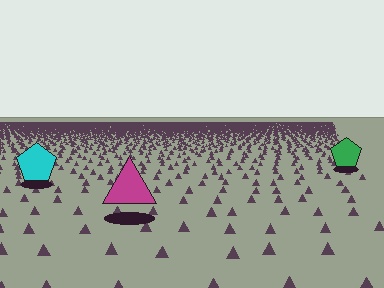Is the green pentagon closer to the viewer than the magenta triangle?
No. The magenta triangle is closer — you can tell from the texture gradient: the ground texture is coarser near it.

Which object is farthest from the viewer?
The green pentagon is farthest from the viewer. It appears smaller and the ground texture around it is denser.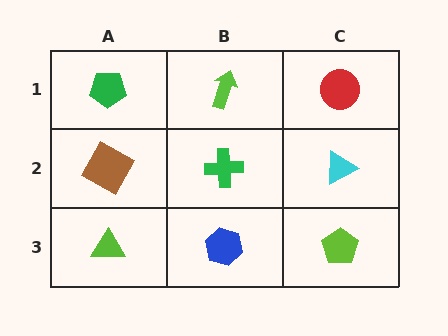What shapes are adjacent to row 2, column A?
A green pentagon (row 1, column A), a lime triangle (row 3, column A), a green cross (row 2, column B).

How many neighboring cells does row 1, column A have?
2.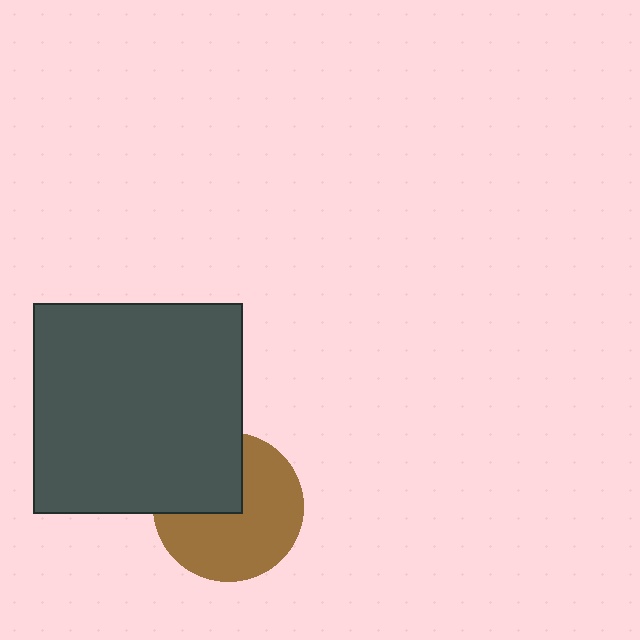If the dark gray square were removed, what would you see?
You would see the complete brown circle.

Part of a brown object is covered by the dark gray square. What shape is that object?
It is a circle.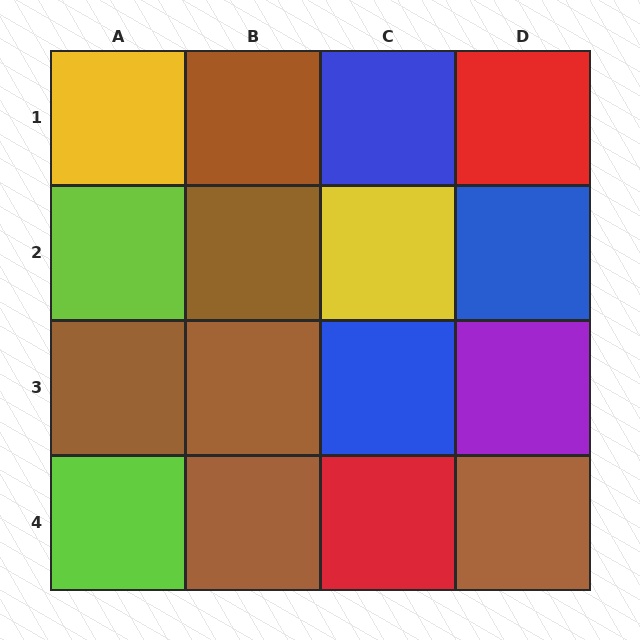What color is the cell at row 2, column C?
Yellow.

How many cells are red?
2 cells are red.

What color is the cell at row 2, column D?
Blue.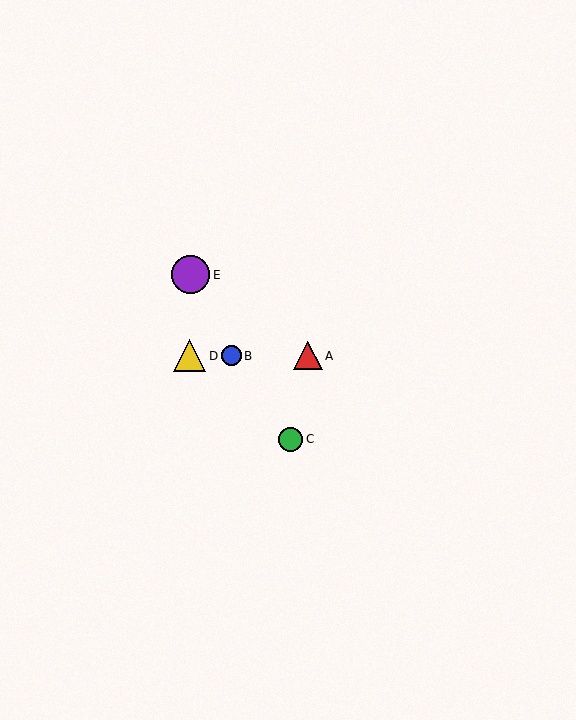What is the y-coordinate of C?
Object C is at y≈439.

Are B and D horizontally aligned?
Yes, both are at y≈356.